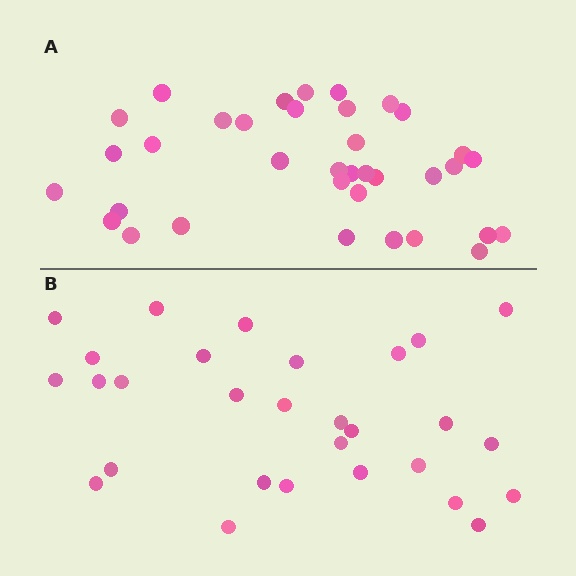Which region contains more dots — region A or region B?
Region A (the top region) has more dots.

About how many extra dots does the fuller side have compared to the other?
Region A has roughly 8 or so more dots than region B.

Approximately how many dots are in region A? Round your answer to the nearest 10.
About 40 dots. (The exact count is 36, which rounds to 40.)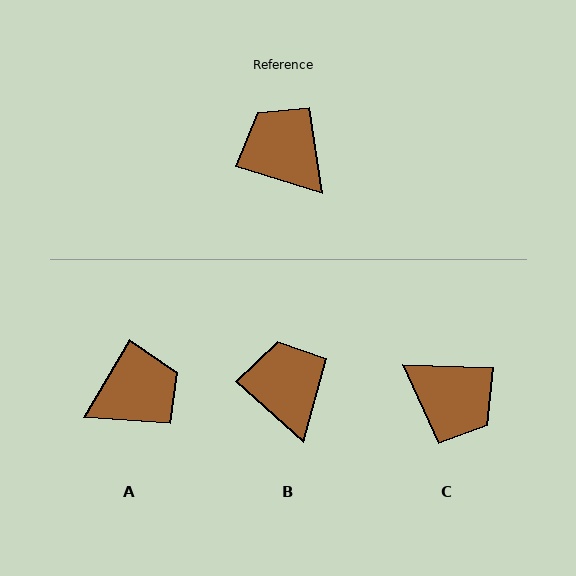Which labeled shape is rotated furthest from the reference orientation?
C, about 164 degrees away.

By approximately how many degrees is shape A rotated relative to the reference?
Approximately 103 degrees clockwise.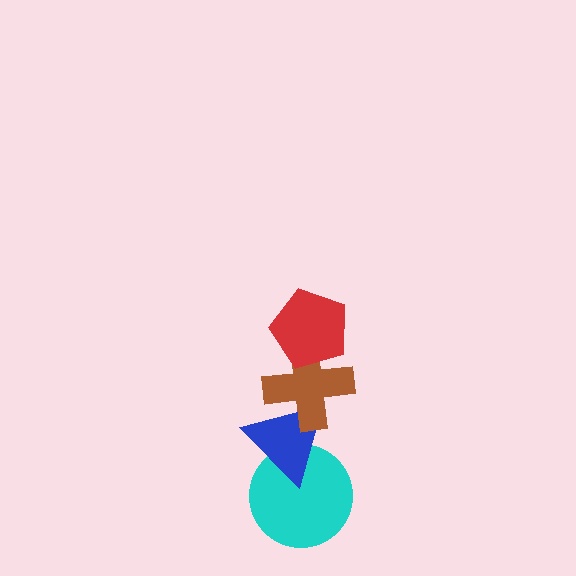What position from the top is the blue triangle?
The blue triangle is 3rd from the top.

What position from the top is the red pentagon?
The red pentagon is 1st from the top.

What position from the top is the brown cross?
The brown cross is 2nd from the top.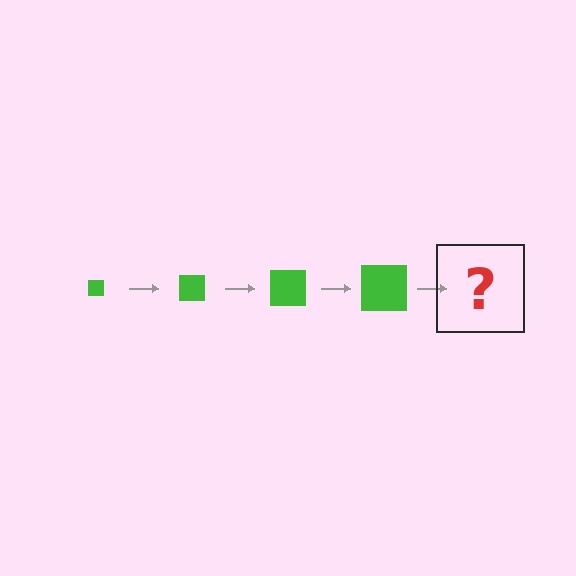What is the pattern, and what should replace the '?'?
The pattern is that the square gets progressively larger each step. The '?' should be a green square, larger than the previous one.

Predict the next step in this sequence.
The next step is a green square, larger than the previous one.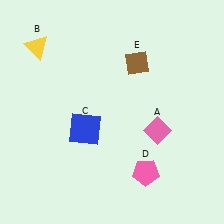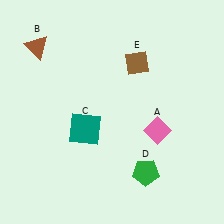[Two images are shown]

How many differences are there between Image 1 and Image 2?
There are 3 differences between the two images.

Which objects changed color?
B changed from yellow to brown. C changed from blue to teal. D changed from pink to green.